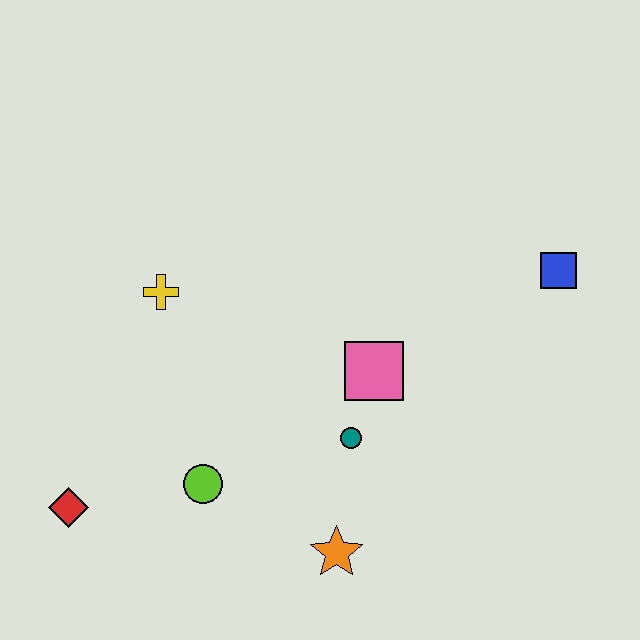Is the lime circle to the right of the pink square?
No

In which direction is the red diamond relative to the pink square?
The red diamond is to the left of the pink square.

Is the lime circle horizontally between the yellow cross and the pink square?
Yes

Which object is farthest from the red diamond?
The blue square is farthest from the red diamond.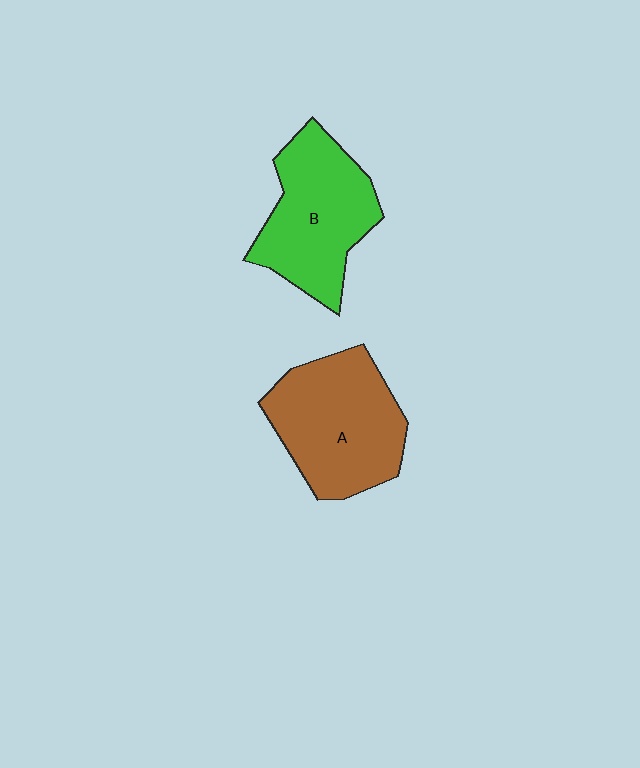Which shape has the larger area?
Shape A (brown).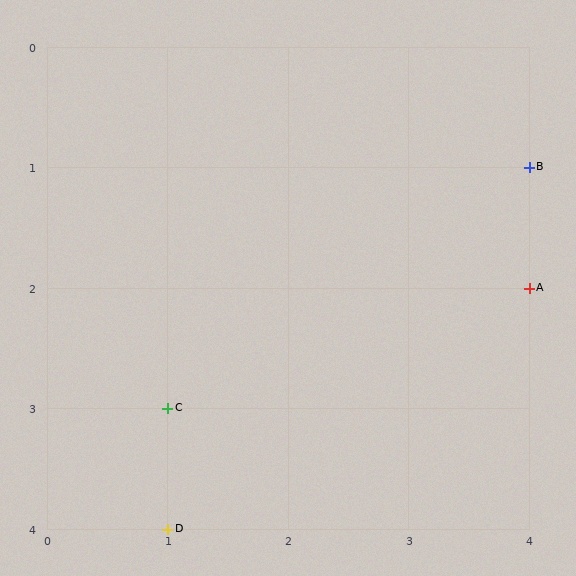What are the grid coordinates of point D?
Point D is at grid coordinates (1, 4).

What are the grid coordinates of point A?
Point A is at grid coordinates (4, 2).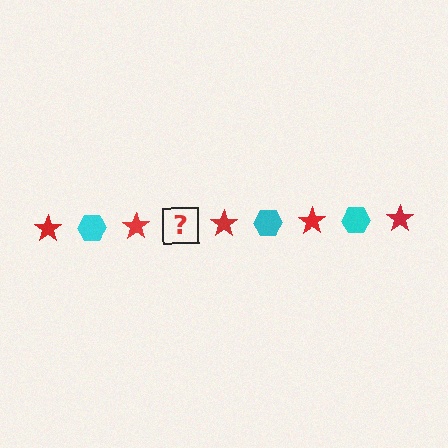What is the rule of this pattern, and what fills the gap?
The rule is that the pattern alternates between red star and cyan hexagon. The gap should be filled with a cyan hexagon.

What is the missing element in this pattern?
The missing element is a cyan hexagon.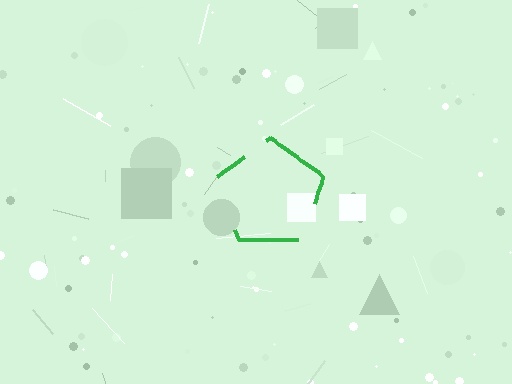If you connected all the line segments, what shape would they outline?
They would outline a pentagon.